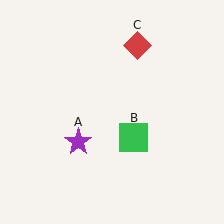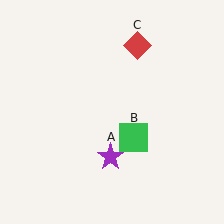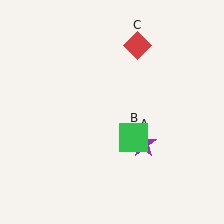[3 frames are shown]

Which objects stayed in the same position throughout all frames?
Green square (object B) and red diamond (object C) remained stationary.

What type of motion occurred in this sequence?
The purple star (object A) rotated counterclockwise around the center of the scene.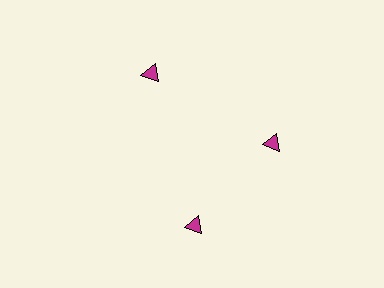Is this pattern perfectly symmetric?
No. The 3 magenta triangles are arranged in a ring, but one element near the 7 o'clock position is rotated out of alignment along the ring, breaking the 3-fold rotational symmetry.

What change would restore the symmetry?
The symmetry would be restored by rotating it back into even spacing with its neighbors so that all 3 triangles sit at equal angles and equal distance from the center.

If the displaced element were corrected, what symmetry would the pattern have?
It would have 3-fold rotational symmetry — the pattern would map onto itself every 120 degrees.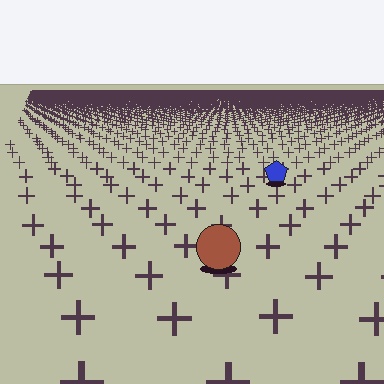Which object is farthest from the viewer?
The blue pentagon is farthest from the viewer. It appears smaller and the ground texture around it is denser.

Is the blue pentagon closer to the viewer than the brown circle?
No. The brown circle is closer — you can tell from the texture gradient: the ground texture is coarser near it.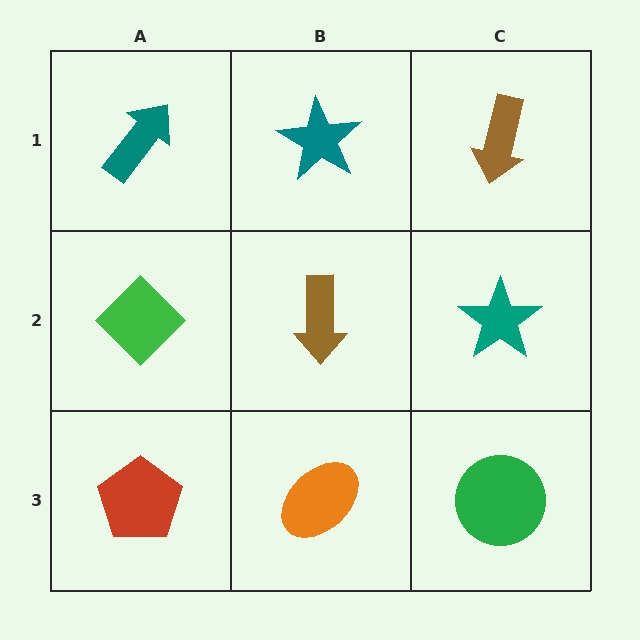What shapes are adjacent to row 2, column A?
A teal arrow (row 1, column A), a red pentagon (row 3, column A), a brown arrow (row 2, column B).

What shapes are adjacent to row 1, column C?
A teal star (row 2, column C), a teal star (row 1, column B).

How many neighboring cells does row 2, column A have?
3.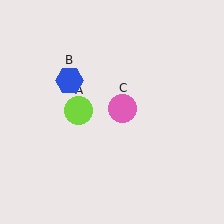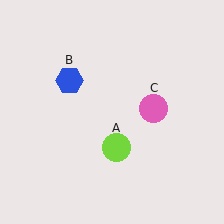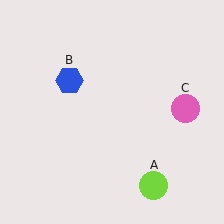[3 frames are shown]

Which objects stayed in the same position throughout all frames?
Blue hexagon (object B) remained stationary.